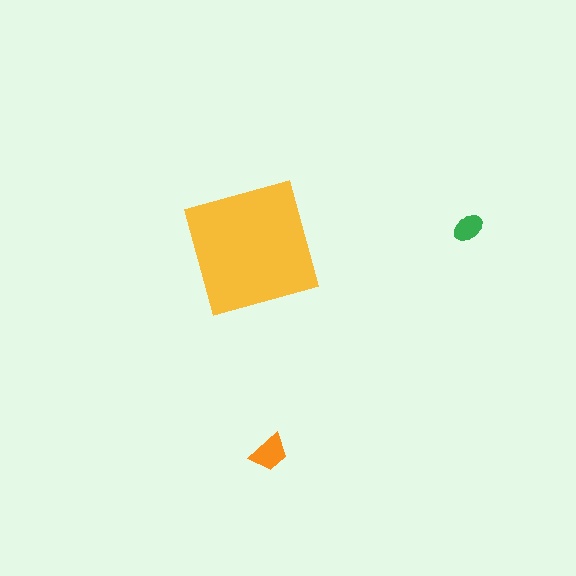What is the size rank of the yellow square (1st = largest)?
1st.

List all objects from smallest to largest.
The green ellipse, the orange trapezoid, the yellow square.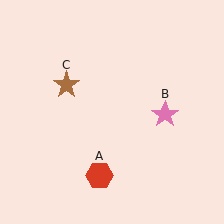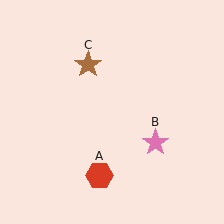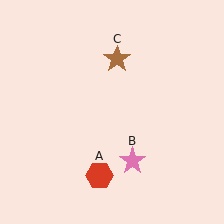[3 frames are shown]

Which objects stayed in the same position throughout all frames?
Red hexagon (object A) remained stationary.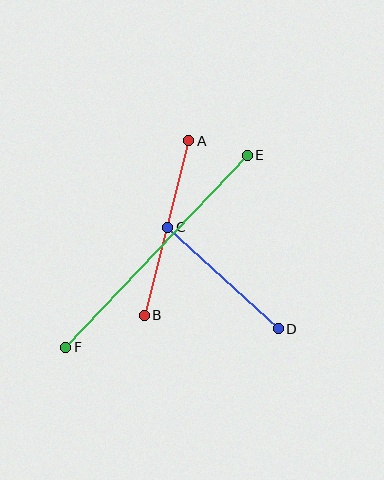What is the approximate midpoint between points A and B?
The midpoint is at approximately (167, 228) pixels.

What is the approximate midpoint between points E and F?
The midpoint is at approximately (157, 251) pixels.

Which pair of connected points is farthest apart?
Points E and F are farthest apart.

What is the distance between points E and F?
The distance is approximately 264 pixels.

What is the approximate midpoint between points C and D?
The midpoint is at approximately (223, 278) pixels.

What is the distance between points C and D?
The distance is approximately 150 pixels.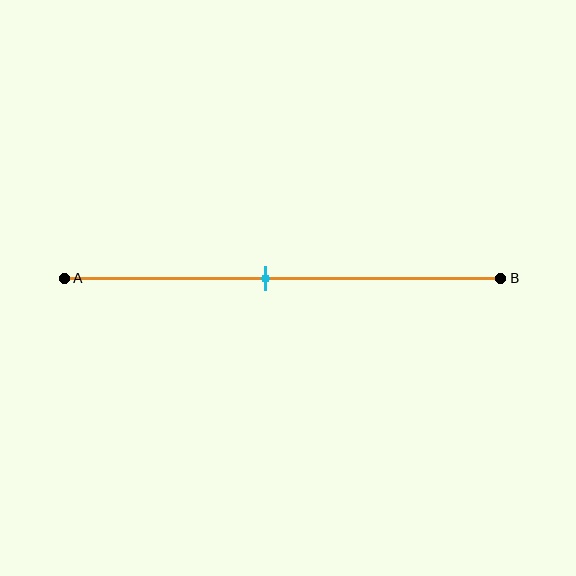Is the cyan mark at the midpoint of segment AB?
No, the mark is at about 45% from A, not at the 50% midpoint.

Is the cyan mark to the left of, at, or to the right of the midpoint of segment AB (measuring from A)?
The cyan mark is to the left of the midpoint of segment AB.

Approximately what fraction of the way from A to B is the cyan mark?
The cyan mark is approximately 45% of the way from A to B.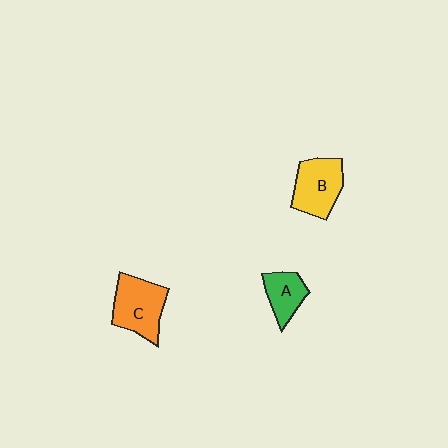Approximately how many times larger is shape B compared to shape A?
Approximately 1.5 times.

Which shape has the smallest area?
Shape A (green).